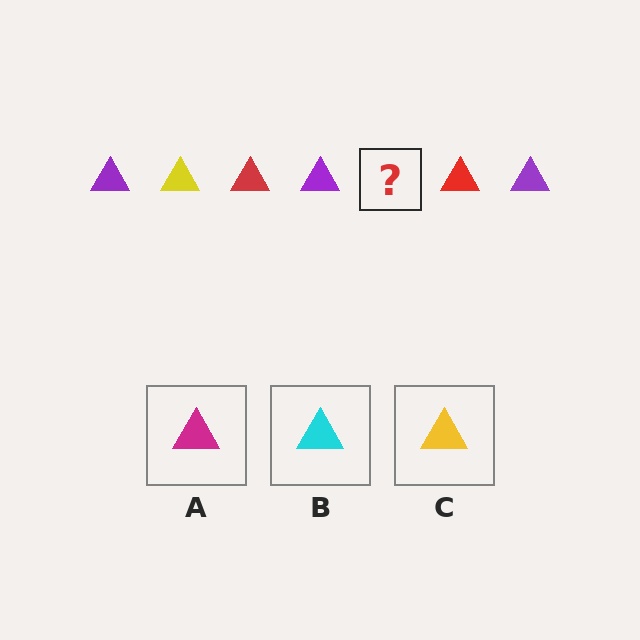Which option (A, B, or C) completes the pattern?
C.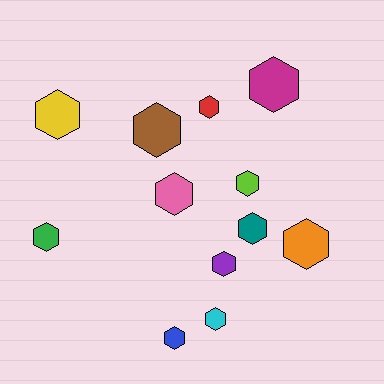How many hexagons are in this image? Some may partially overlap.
There are 12 hexagons.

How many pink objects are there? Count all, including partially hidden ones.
There is 1 pink object.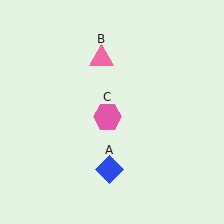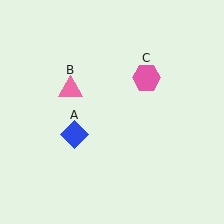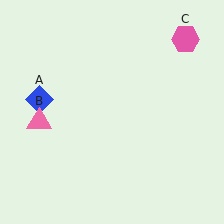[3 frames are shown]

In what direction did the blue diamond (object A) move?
The blue diamond (object A) moved up and to the left.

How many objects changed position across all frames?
3 objects changed position: blue diamond (object A), pink triangle (object B), pink hexagon (object C).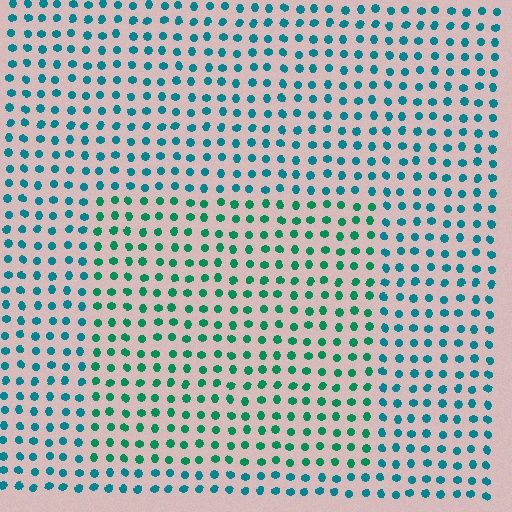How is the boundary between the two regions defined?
The boundary is defined purely by a slight shift in hue (about 29 degrees). Spacing, size, and orientation are identical on both sides.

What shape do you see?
I see a rectangle.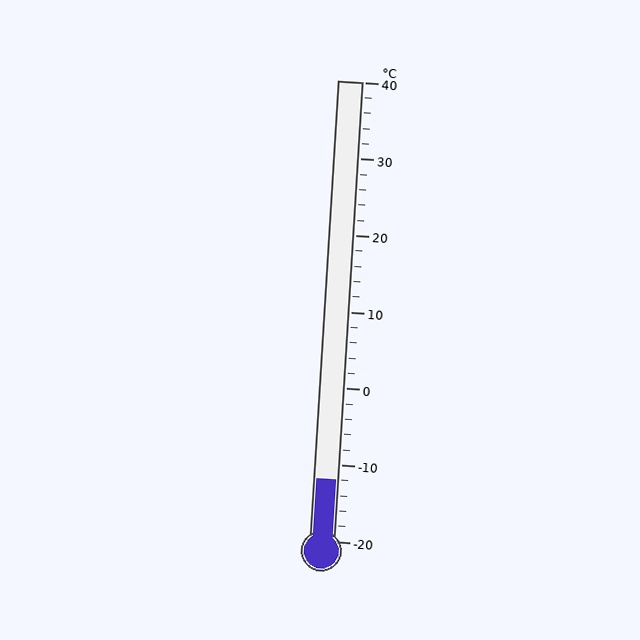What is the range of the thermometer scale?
The thermometer scale ranges from -20°C to 40°C.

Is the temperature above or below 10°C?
The temperature is below 10°C.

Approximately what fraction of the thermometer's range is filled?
The thermometer is filled to approximately 15% of its range.